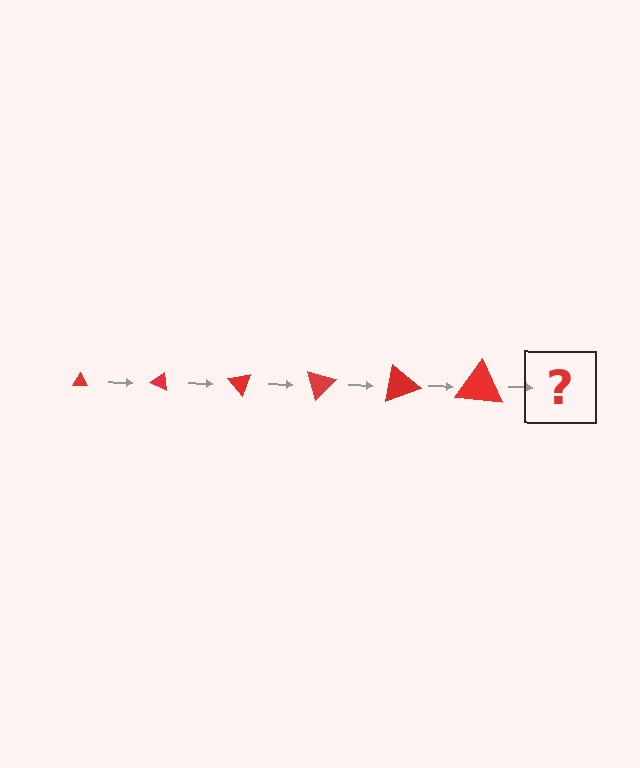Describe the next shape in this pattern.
It should be a triangle, larger than the previous one and rotated 150 degrees from the start.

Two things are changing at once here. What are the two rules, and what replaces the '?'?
The two rules are that the triangle grows larger each step and it rotates 25 degrees each step. The '?' should be a triangle, larger than the previous one and rotated 150 degrees from the start.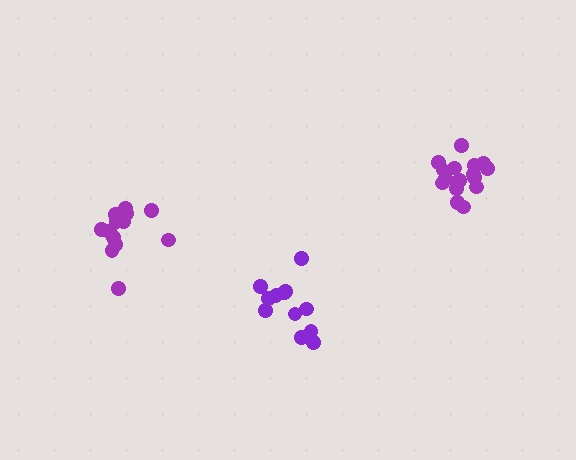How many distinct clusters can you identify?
There are 3 distinct clusters.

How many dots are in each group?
Group 1: 16 dots, Group 2: 15 dots, Group 3: 12 dots (43 total).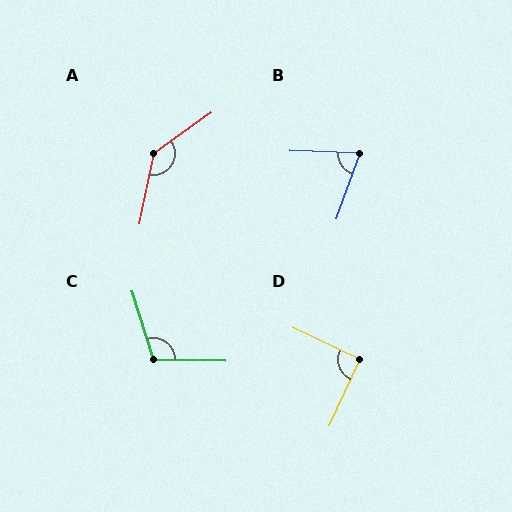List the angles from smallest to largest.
B (72°), D (90°), C (108°), A (137°).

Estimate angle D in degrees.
Approximately 90 degrees.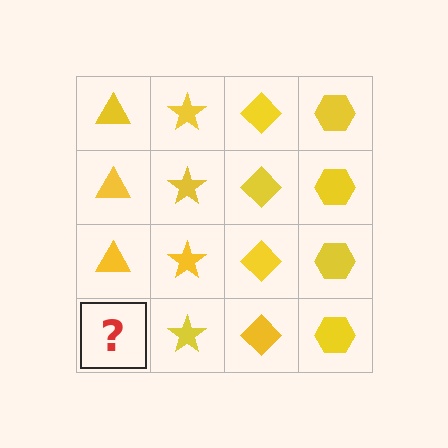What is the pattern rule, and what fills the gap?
The rule is that each column has a consistent shape. The gap should be filled with a yellow triangle.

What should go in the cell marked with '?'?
The missing cell should contain a yellow triangle.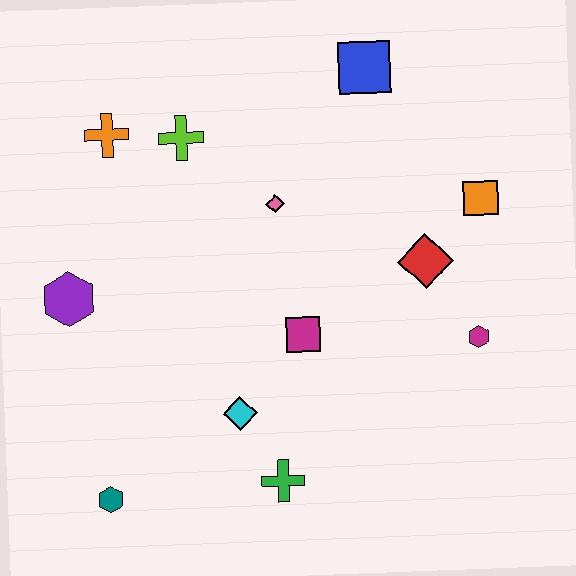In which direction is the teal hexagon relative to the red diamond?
The teal hexagon is to the left of the red diamond.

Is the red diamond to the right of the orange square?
No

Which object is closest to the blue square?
The pink diamond is closest to the blue square.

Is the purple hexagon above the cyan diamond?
Yes